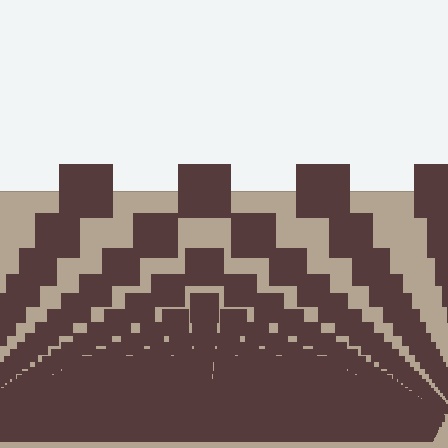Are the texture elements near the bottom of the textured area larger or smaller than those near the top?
Smaller. The gradient is inverted — elements near the bottom are smaller and denser.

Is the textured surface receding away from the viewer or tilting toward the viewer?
The surface appears to tilt toward the viewer. Texture elements get larger and sparser toward the top.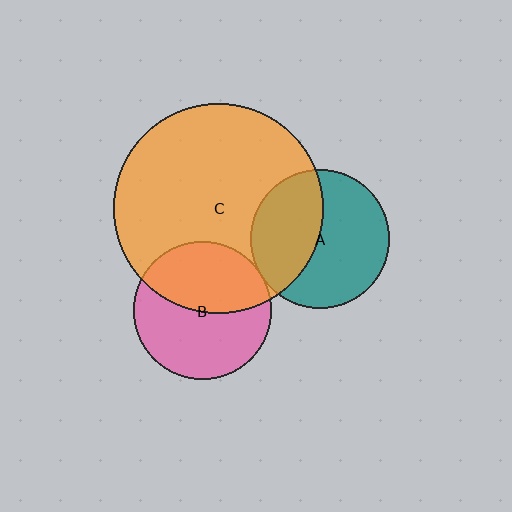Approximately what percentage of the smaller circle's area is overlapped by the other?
Approximately 5%.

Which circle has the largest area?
Circle C (orange).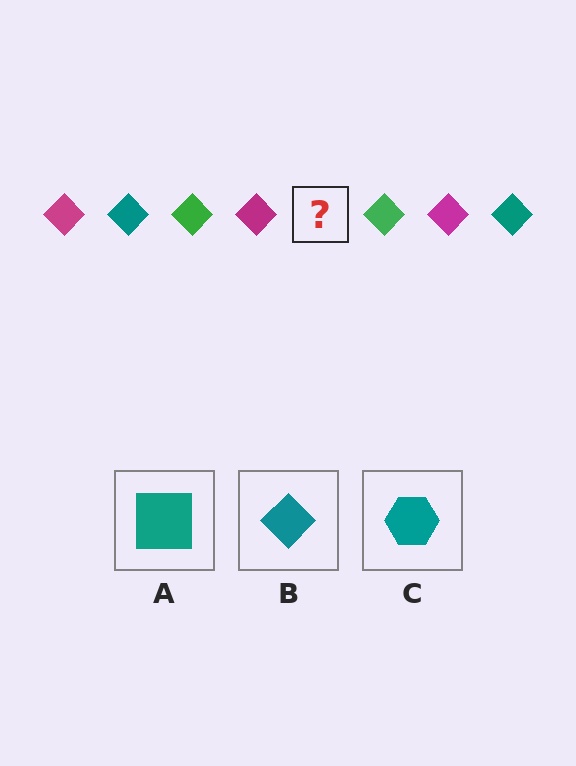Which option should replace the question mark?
Option B.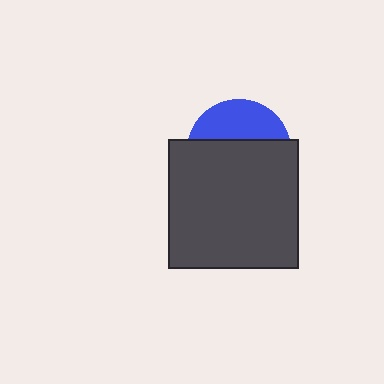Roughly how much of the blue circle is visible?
A small part of it is visible (roughly 36%).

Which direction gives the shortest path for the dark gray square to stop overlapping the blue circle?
Moving down gives the shortest separation.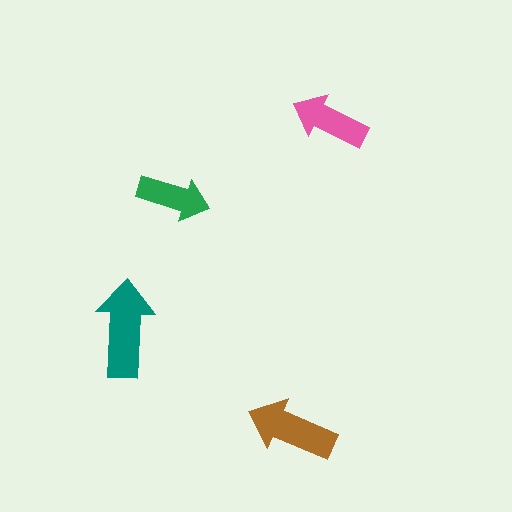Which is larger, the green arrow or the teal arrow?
The teal one.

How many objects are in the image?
There are 4 objects in the image.